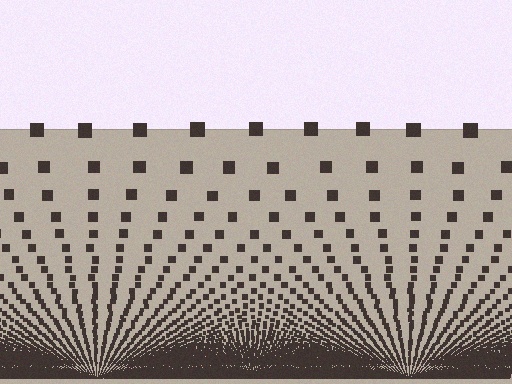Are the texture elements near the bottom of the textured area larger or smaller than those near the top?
Smaller. The gradient is inverted — elements near the bottom are smaller and denser.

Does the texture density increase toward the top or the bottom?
Density increases toward the bottom.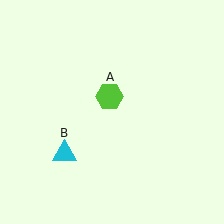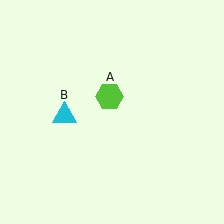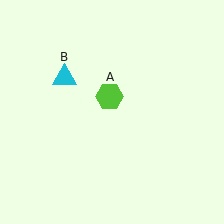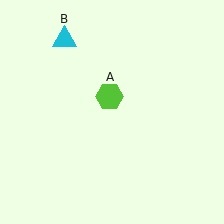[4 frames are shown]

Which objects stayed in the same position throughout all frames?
Lime hexagon (object A) remained stationary.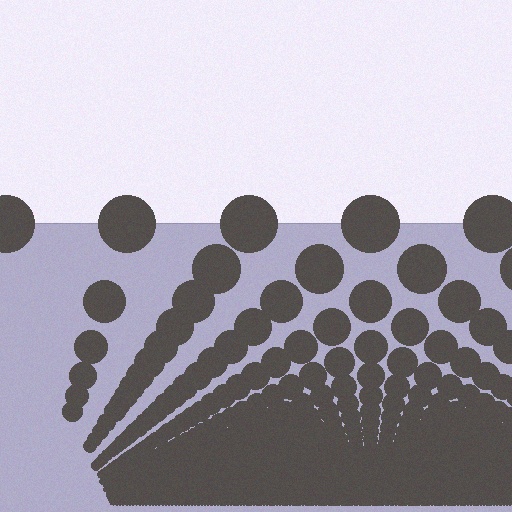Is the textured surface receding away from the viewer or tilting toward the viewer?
The surface appears to tilt toward the viewer. Texture elements get larger and sparser toward the top.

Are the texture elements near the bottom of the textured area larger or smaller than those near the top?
Smaller. The gradient is inverted — elements near the bottom are smaller and denser.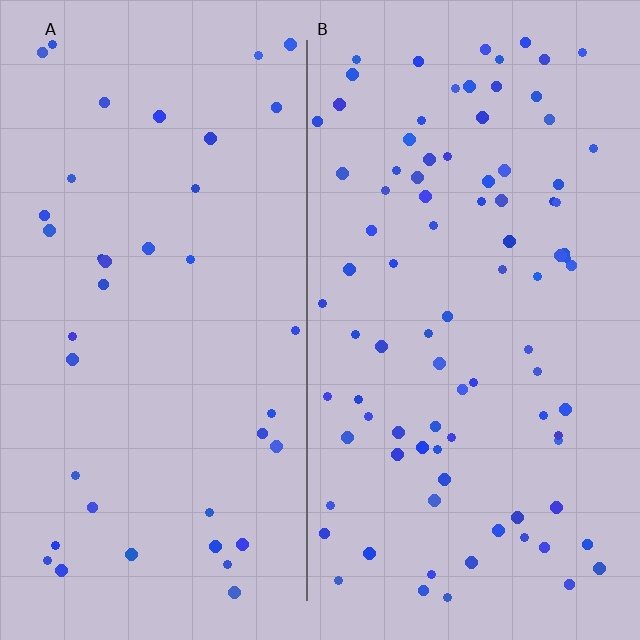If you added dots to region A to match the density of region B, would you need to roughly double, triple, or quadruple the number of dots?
Approximately double.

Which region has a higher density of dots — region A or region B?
B (the right).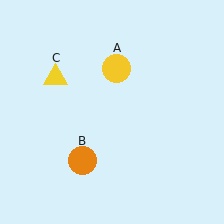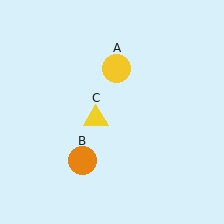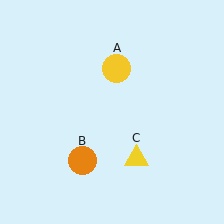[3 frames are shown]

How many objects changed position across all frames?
1 object changed position: yellow triangle (object C).